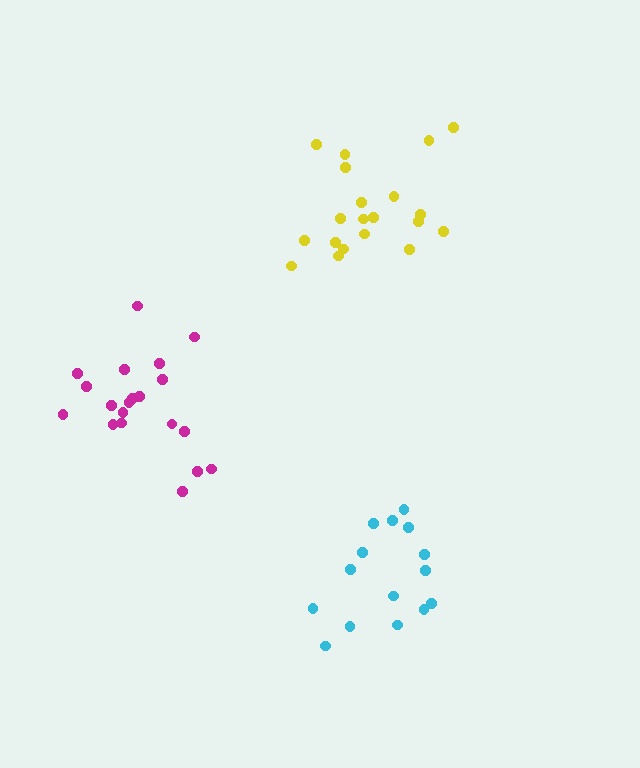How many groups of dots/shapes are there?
There are 3 groups.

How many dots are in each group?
Group 1: 15 dots, Group 2: 20 dots, Group 3: 20 dots (55 total).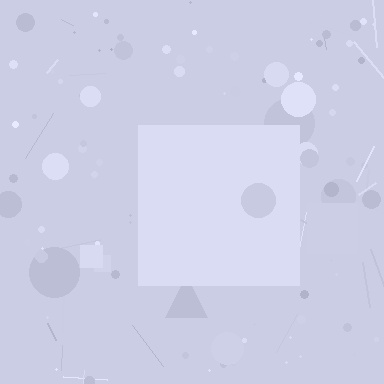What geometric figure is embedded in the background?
A square is embedded in the background.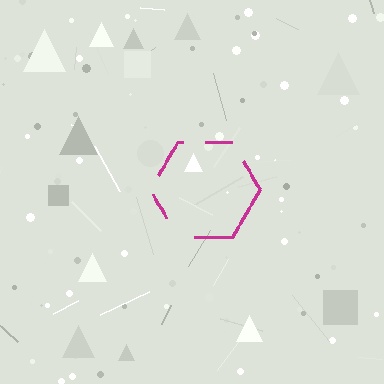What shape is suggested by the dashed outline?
The dashed outline suggests a hexagon.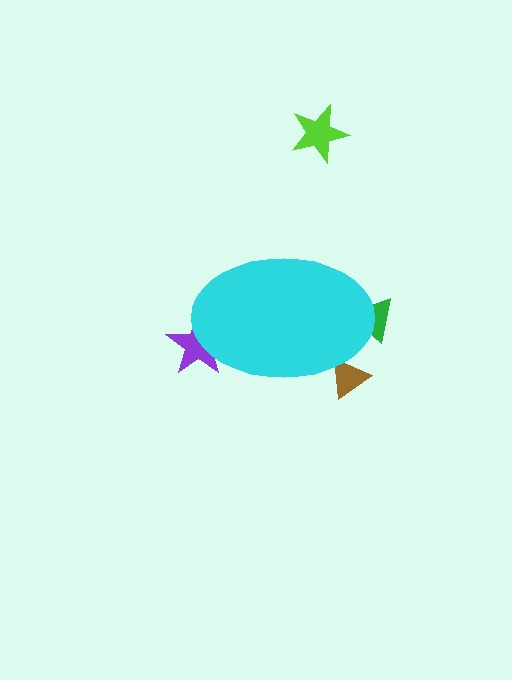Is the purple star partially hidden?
Yes, the purple star is partially hidden behind the cyan ellipse.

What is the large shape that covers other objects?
A cyan ellipse.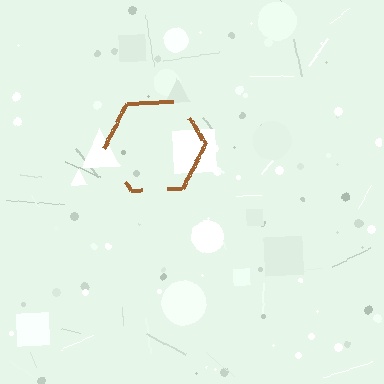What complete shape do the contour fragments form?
The contour fragments form a hexagon.